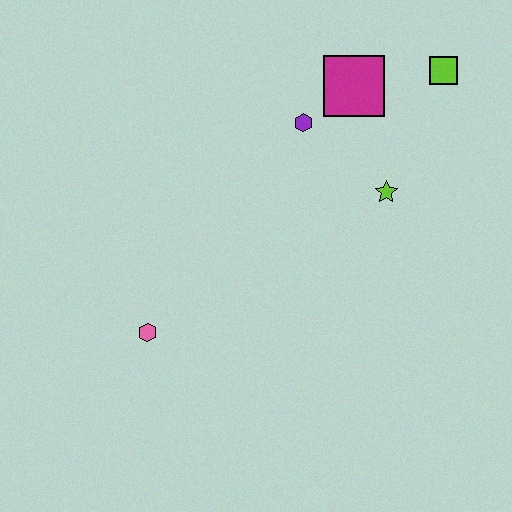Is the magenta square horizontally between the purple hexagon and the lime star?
Yes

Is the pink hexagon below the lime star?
Yes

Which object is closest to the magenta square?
The purple hexagon is closest to the magenta square.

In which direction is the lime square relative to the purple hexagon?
The lime square is to the right of the purple hexagon.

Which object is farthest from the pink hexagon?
The lime square is farthest from the pink hexagon.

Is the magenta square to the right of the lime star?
No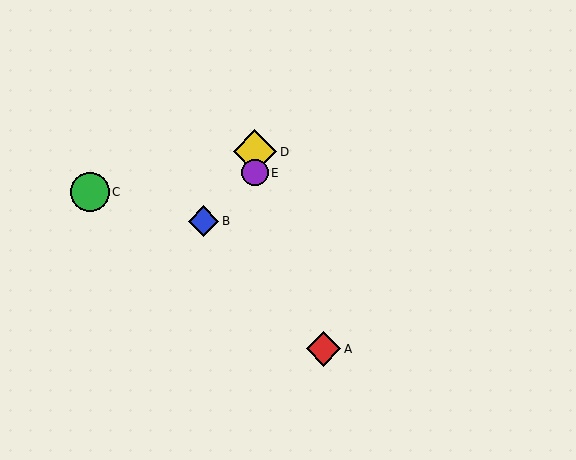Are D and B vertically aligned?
No, D is at x≈255 and B is at x≈204.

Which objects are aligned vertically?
Objects D, E are aligned vertically.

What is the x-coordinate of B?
Object B is at x≈204.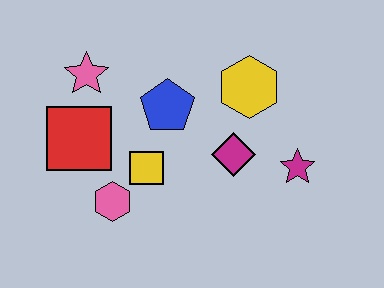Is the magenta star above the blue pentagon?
No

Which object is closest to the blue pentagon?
The yellow square is closest to the blue pentagon.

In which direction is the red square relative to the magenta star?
The red square is to the left of the magenta star.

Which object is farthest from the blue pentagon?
The magenta star is farthest from the blue pentagon.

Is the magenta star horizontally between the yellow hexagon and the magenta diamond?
No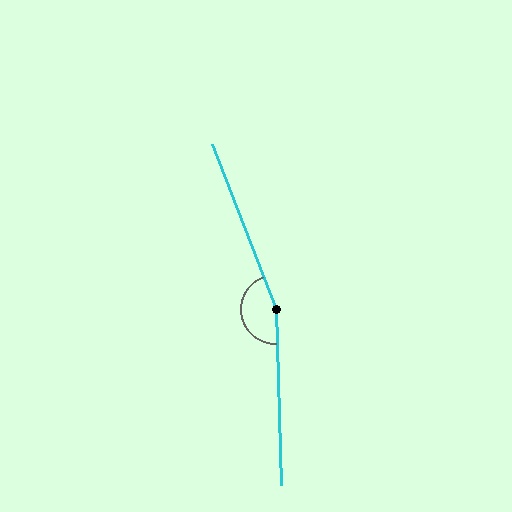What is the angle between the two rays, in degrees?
Approximately 160 degrees.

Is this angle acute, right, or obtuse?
It is obtuse.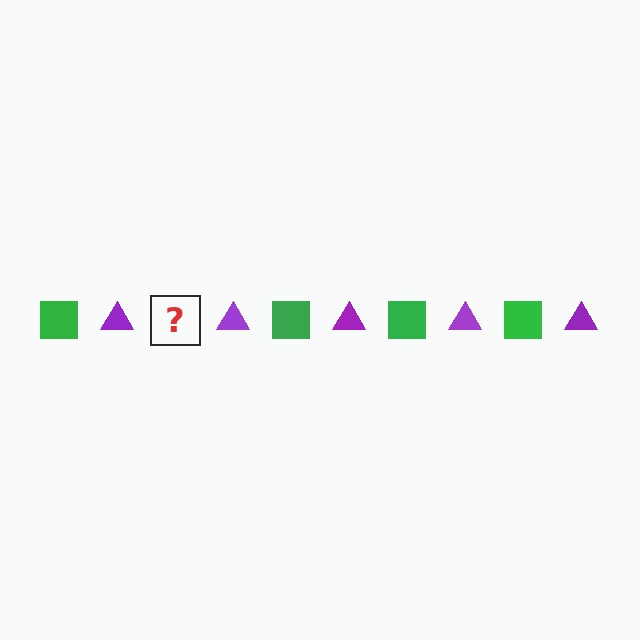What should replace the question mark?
The question mark should be replaced with a green square.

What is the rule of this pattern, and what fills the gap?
The rule is that the pattern alternates between green square and purple triangle. The gap should be filled with a green square.